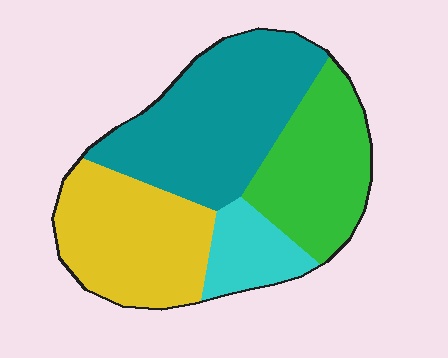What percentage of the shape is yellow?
Yellow covers 28% of the shape.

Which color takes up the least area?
Cyan, at roughly 10%.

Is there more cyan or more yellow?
Yellow.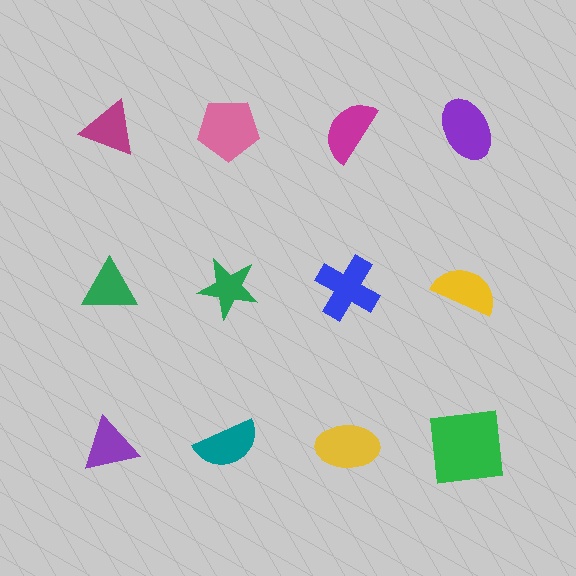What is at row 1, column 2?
A pink pentagon.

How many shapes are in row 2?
4 shapes.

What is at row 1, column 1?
A magenta triangle.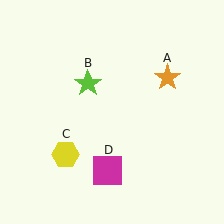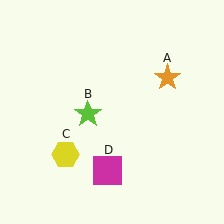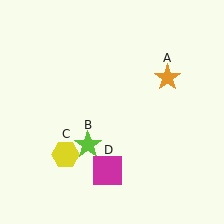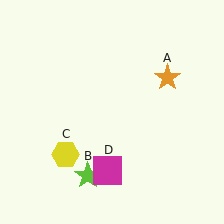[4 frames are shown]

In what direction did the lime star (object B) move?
The lime star (object B) moved down.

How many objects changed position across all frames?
1 object changed position: lime star (object B).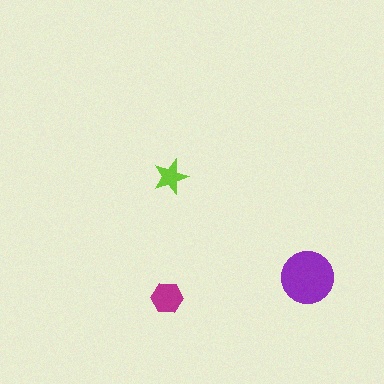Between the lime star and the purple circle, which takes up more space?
The purple circle.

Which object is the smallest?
The lime star.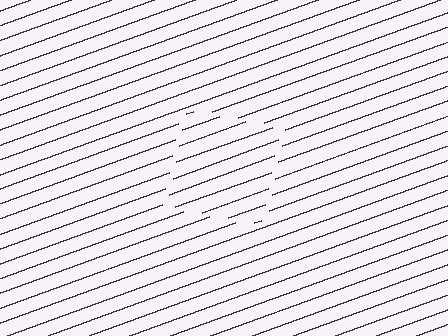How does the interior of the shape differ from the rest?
The interior of the shape contains the same grating, shifted by half a period — the contour is defined by the phase discontinuity where line-ends from the inner and outer gratings abut.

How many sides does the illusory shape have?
4 sides — the line-ends trace a square.